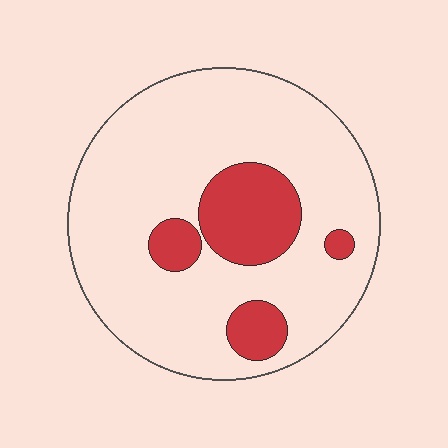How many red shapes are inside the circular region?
4.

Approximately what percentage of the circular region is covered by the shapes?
Approximately 20%.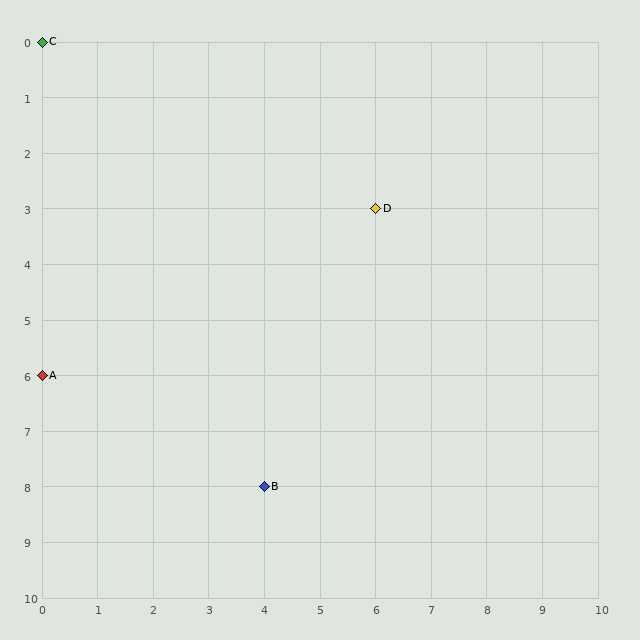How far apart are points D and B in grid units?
Points D and B are 2 columns and 5 rows apart (about 5.4 grid units diagonally).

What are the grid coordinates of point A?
Point A is at grid coordinates (0, 6).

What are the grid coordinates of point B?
Point B is at grid coordinates (4, 8).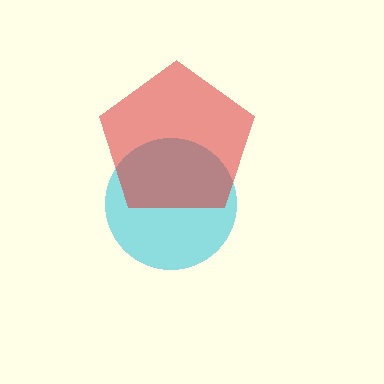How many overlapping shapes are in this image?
There are 2 overlapping shapes in the image.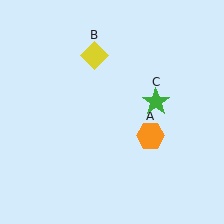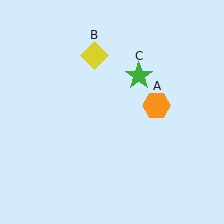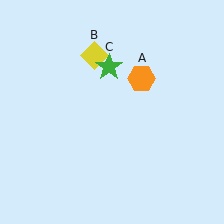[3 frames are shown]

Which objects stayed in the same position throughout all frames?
Yellow diamond (object B) remained stationary.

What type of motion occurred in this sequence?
The orange hexagon (object A), green star (object C) rotated counterclockwise around the center of the scene.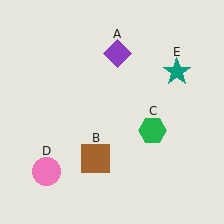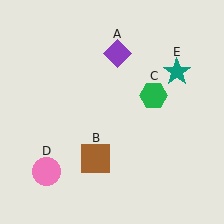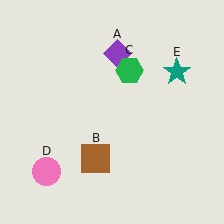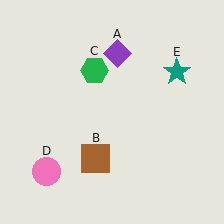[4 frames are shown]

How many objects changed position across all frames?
1 object changed position: green hexagon (object C).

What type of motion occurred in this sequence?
The green hexagon (object C) rotated counterclockwise around the center of the scene.